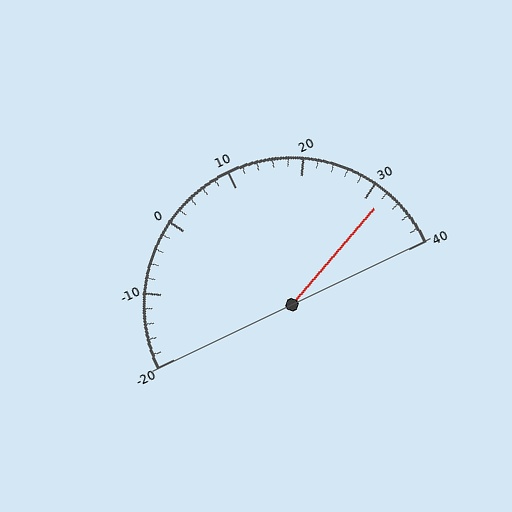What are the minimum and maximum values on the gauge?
The gauge ranges from -20 to 40.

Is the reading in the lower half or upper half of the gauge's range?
The reading is in the upper half of the range (-20 to 40).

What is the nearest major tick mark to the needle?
The nearest major tick mark is 30.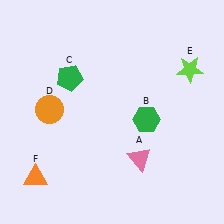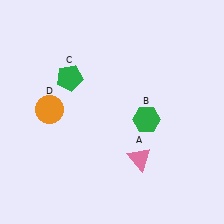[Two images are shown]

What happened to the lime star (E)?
The lime star (E) was removed in Image 2. It was in the top-right area of Image 1.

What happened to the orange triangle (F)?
The orange triangle (F) was removed in Image 2. It was in the bottom-left area of Image 1.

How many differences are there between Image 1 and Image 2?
There are 2 differences between the two images.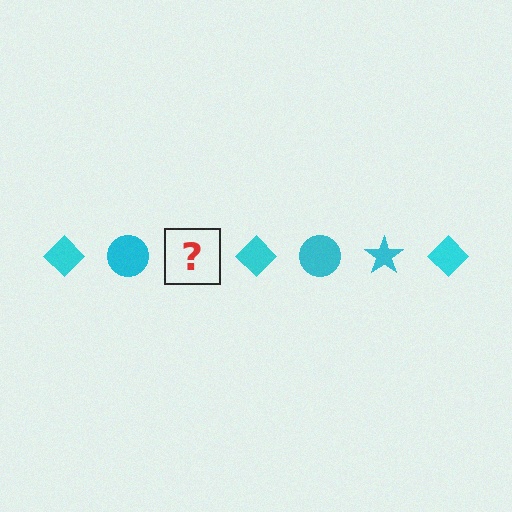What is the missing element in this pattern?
The missing element is a cyan star.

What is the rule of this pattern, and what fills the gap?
The rule is that the pattern cycles through diamond, circle, star shapes in cyan. The gap should be filled with a cyan star.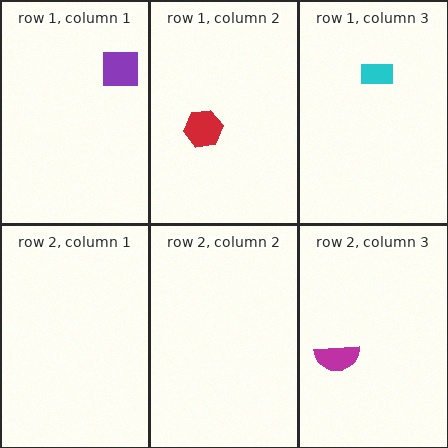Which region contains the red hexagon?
The row 1, column 2 region.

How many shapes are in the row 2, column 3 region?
1.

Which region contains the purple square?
The row 1, column 1 region.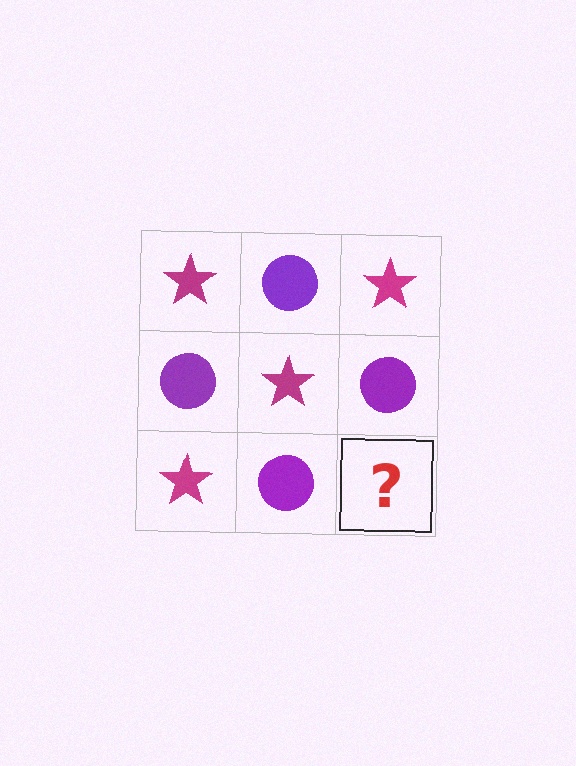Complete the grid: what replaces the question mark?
The question mark should be replaced with a magenta star.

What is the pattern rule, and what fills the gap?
The rule is that it alternates magenta star and purple circle in a checkerboard pattern. The gap should be filled with a magenta star.